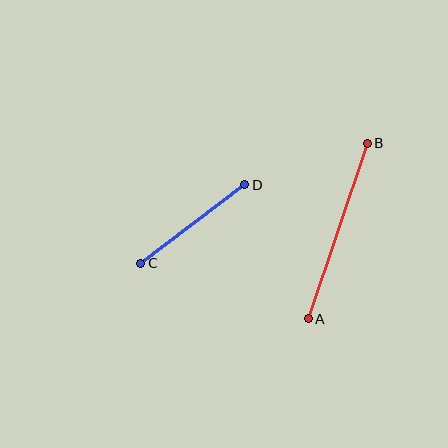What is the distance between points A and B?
The distance is approximately 185 pixels.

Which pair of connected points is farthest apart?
Points A and B are farthest apart.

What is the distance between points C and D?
The distance is approximately 130 pixels.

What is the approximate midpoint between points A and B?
The midpoint is at approximately (338, 231) pixels.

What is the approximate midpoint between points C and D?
The midpoint is at approximately (193, 224) pixels.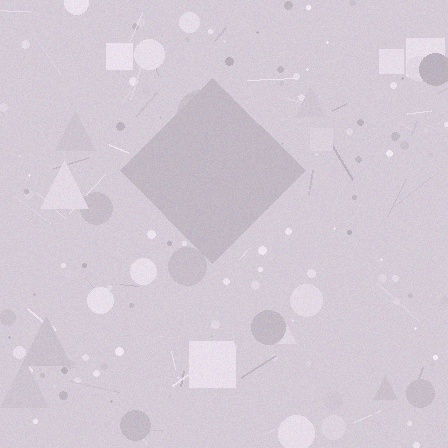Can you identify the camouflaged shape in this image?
The camouflaged shape is a diamond.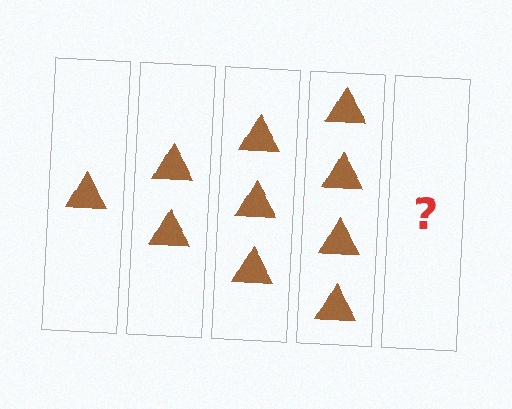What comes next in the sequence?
The next element should be 5 triangles.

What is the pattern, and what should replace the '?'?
The pattern is that each step adds one more triangle. The '?' should be 5 triangles.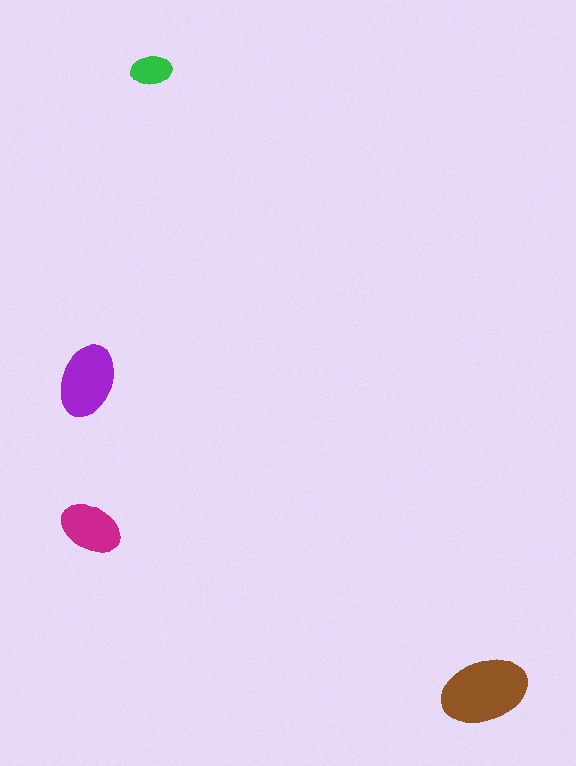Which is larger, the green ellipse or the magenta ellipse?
The magenta one.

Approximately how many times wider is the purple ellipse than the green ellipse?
About 2 times wider.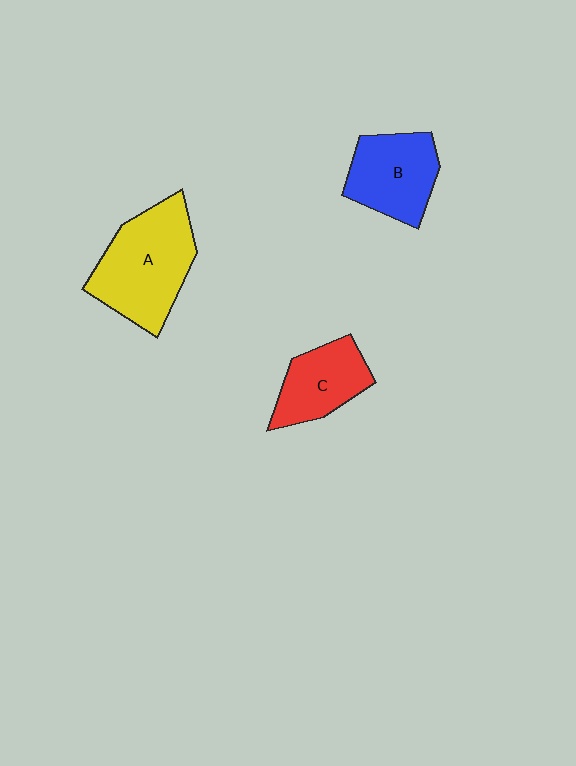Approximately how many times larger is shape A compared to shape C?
Approximately 1.6 times.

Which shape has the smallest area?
Shape C (red).